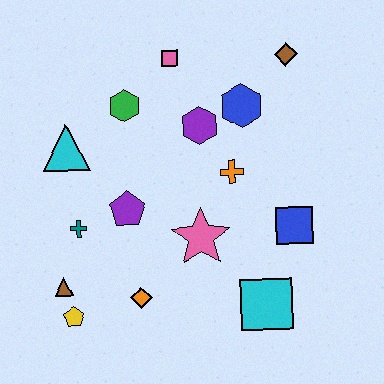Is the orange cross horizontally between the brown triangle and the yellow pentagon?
No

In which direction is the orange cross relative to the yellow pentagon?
The orange cross is to the right of the yellow pentagon.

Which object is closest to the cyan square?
The blue square is closest to the cyan square.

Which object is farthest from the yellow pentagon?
The brown diamond is farthest from the yellow pentagon.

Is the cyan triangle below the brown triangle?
No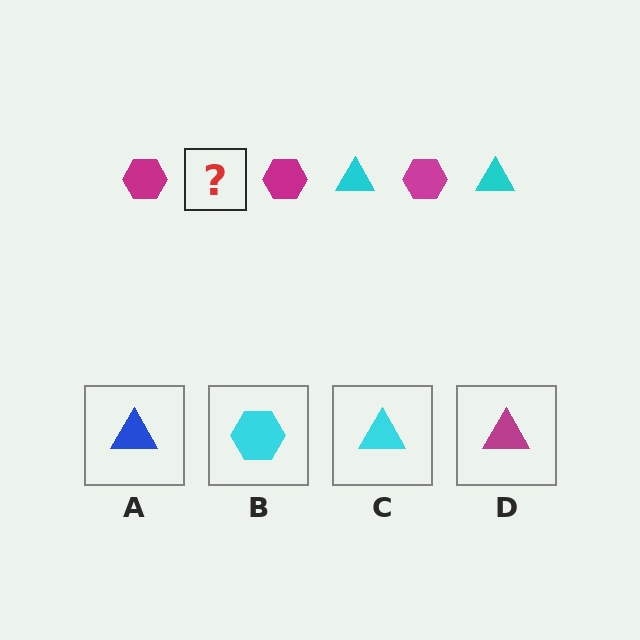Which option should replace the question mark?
Option C.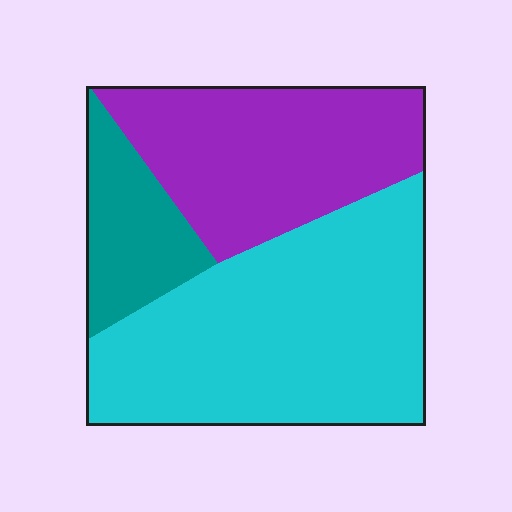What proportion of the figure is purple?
Purple takes up about one third (1/3) of the figure.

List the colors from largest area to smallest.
From largest to smallest: cyan, purple, teal.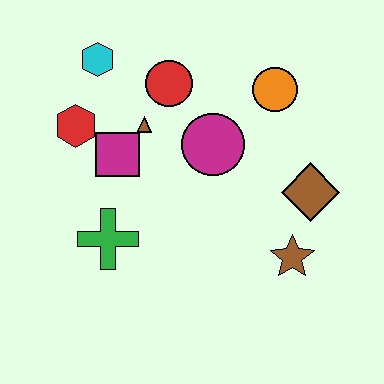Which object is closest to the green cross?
The magenta square is closest to the green cross.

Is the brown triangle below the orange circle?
Yes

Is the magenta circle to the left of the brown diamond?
Yes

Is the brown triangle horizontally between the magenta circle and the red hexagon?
Yes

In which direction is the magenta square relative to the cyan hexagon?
The magenta square is below the cyan hexagon.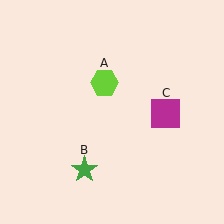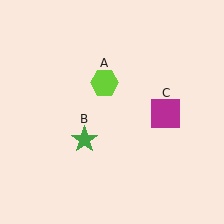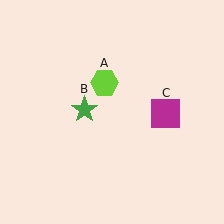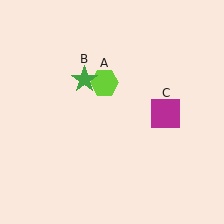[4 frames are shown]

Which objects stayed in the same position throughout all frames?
Lime hexagon (object A) and magenta square (object C) remained stationary.